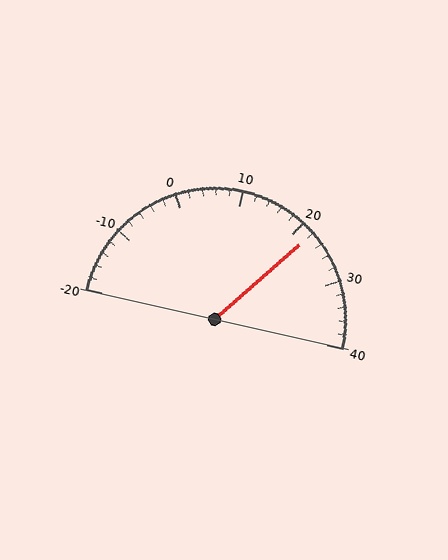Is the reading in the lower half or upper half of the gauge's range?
The reading is in the upper half of the range (-20 to 40).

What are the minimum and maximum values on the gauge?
The gauge ranges from -20 to 40.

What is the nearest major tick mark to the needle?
The nearest major tick mark is 20.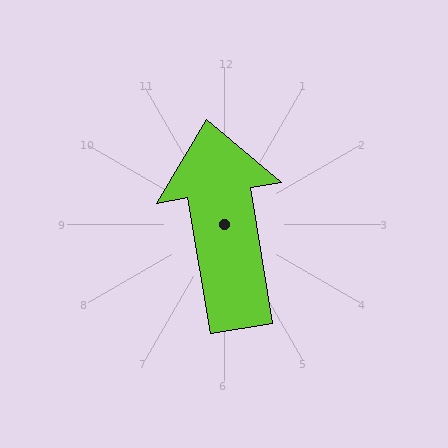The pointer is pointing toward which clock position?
Roughly 12 o'clock.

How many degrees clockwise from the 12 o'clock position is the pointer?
Approximately 350 degrees.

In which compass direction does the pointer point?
North.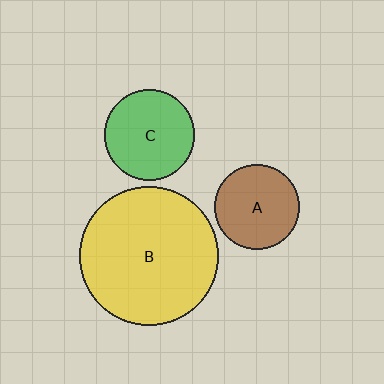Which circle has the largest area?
Circle B (yellow).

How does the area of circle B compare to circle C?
Approximately 2.4 times.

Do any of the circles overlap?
No, none of the circles overlap.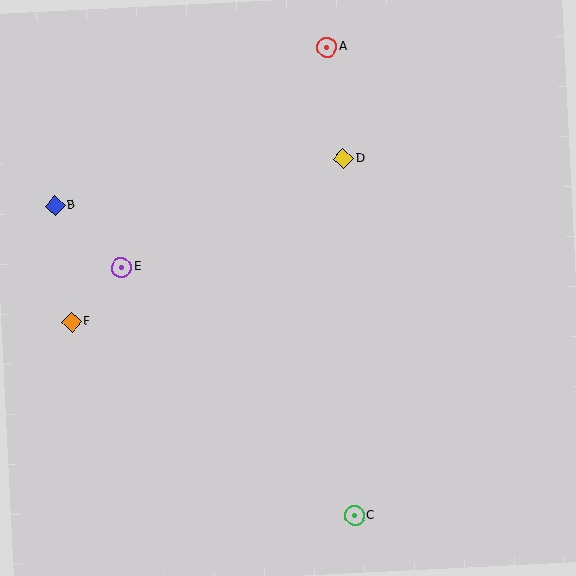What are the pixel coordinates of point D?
Point D is at (344, 159).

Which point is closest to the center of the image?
Point D at (344, 159) is closest to the center.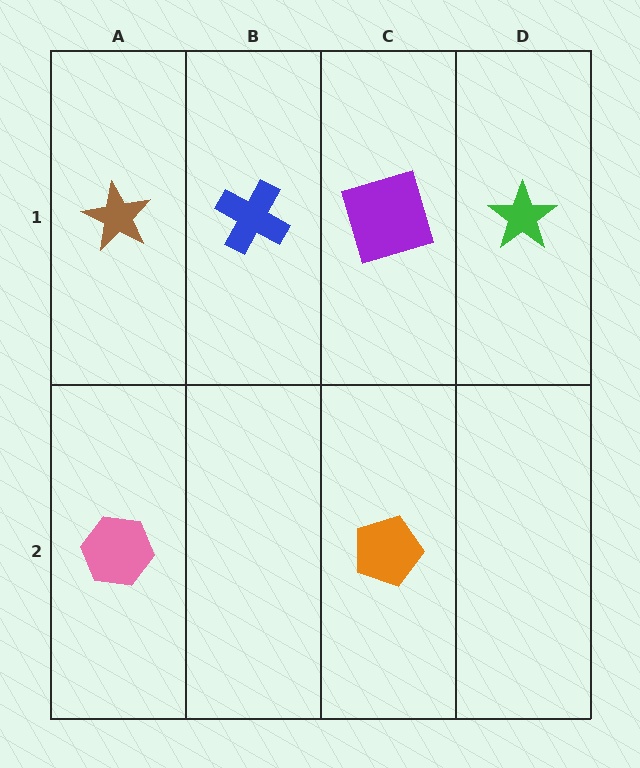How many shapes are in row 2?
2 shapes.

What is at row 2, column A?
A pink hexagon.